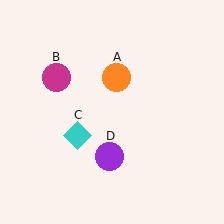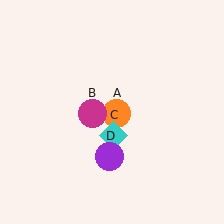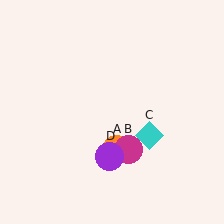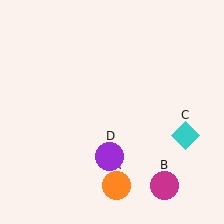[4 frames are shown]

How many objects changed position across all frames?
3 objects changed position: orange circle (object A), magenta circle (object B), cyan diamond (object C).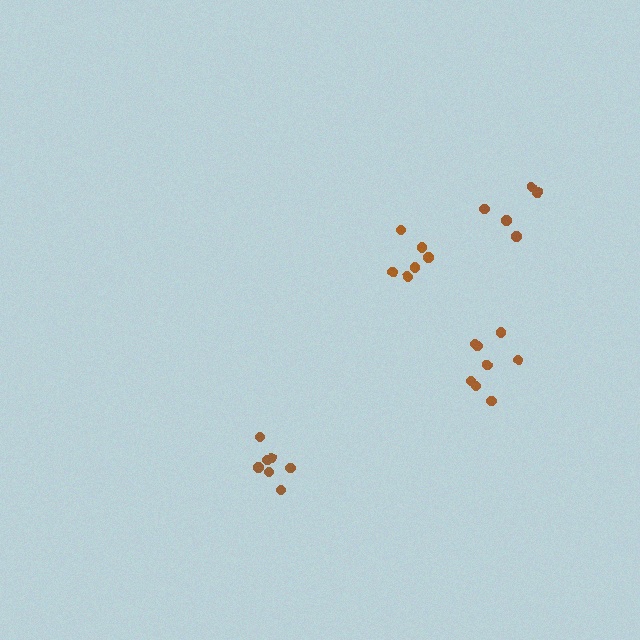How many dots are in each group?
Group 1: 6 dots, Group 2: 5 dots, Group 3: 8 dots, Group 4: 7 dots (26 total).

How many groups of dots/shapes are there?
There are 4 groups.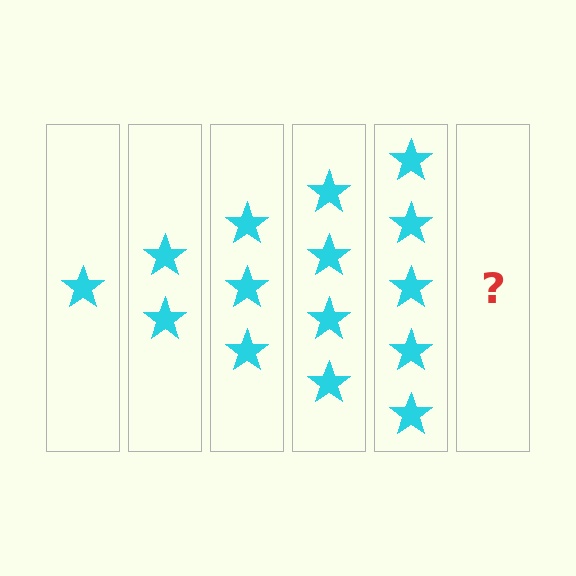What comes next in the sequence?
The next element should be 6 stars.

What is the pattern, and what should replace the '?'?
The pattern is that each step adds one more star. The '?' should be 6 stars.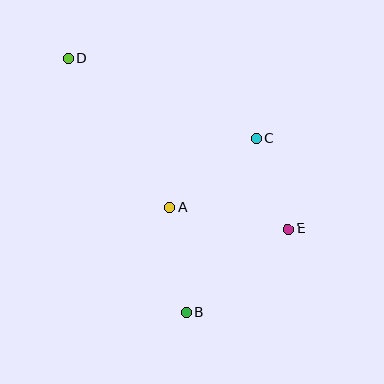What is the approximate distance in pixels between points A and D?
The distance between A and D is approximately 181 pixels.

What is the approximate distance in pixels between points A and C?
The distance between A and C is approximately 111 pixels.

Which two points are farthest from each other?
Points B and D are farthest from each other.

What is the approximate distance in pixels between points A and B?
The distance between A and B is approximately 106 pixels.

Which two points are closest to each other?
Points C and E are closest to each other.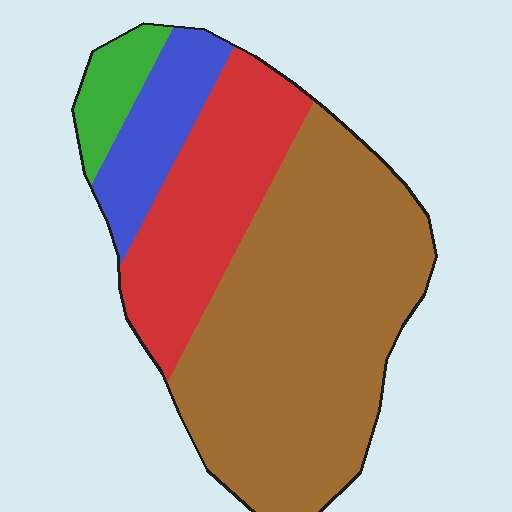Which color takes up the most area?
Brown, at roughly 55%.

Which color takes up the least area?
Green, at roughly 5%.